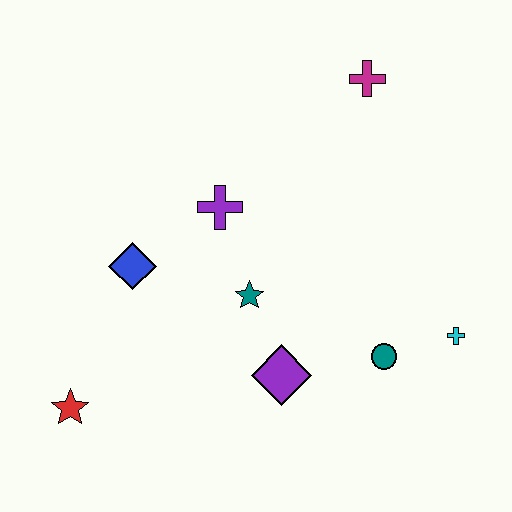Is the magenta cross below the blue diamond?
No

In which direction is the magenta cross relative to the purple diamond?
The magenta cross is above the purple diamond.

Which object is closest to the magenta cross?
The purple cross is closest to the magenta cross.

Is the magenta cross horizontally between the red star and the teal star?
No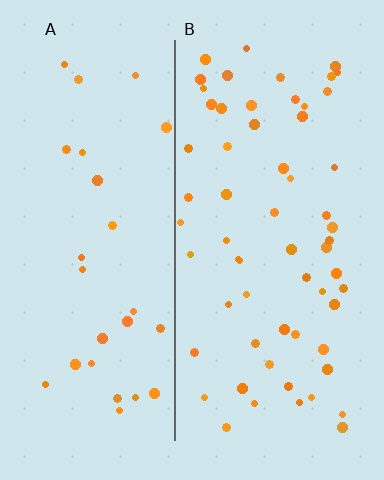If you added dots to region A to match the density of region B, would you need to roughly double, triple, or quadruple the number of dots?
Approximately double.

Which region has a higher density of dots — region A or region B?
B (the right).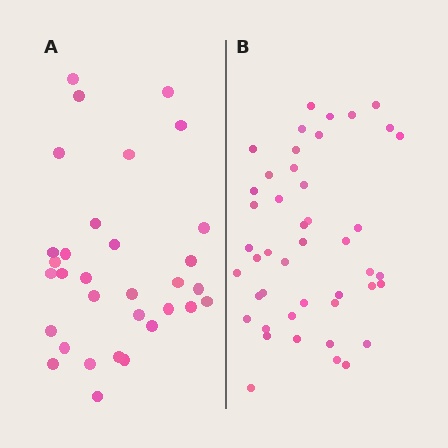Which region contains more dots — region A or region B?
Region B (the right region) has more dots.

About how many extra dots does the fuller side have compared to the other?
Region B has approximately 15 more dots than region A.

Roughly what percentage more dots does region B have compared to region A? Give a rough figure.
About 40% more.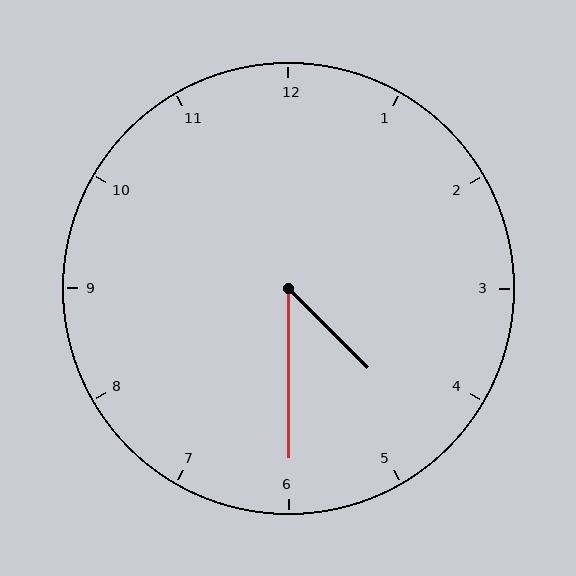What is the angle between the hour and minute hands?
Approximately 45 degrees.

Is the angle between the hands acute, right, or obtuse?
It is acute.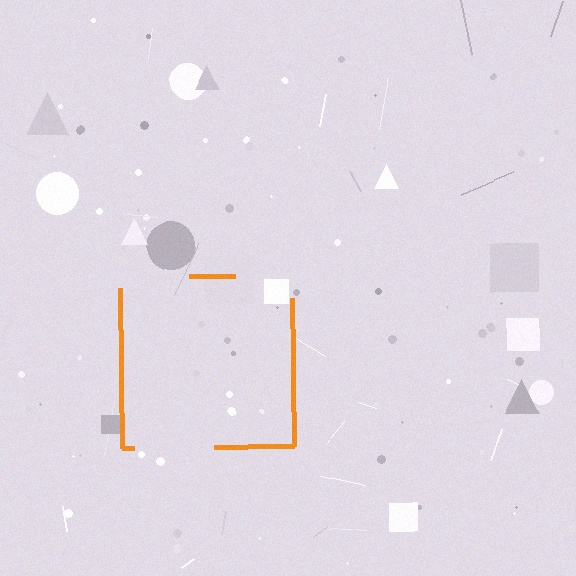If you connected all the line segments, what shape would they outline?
They would outline a square.